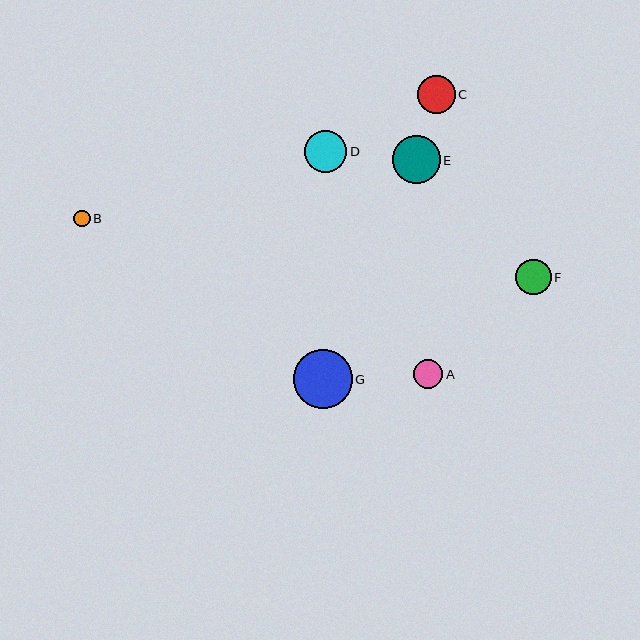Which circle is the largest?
Circle G is the largest with a size of approximately 59 pixels.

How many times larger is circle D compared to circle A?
Circle D is approximately 1.4 times the size of circle A.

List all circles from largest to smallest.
From largest to smallest: G, E, D, C, F, A, B.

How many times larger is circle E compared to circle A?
Circle E is approximately 1.6 times the size of circle A.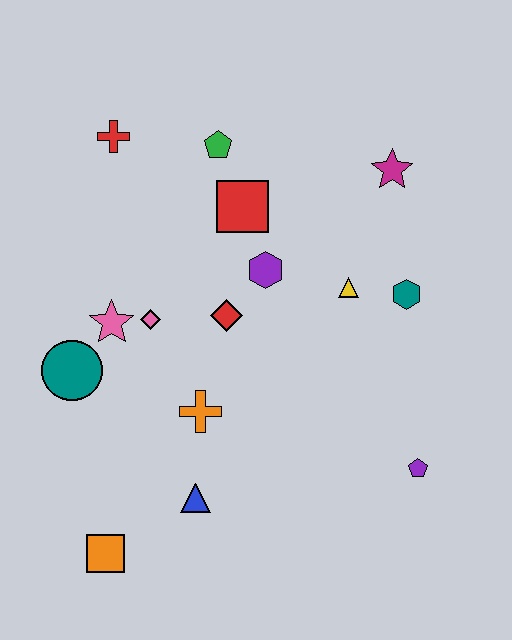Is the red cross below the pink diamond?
No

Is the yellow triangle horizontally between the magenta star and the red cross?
Yes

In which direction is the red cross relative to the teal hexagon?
The red cross is to the left of the teal hexagon.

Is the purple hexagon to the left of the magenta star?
Yes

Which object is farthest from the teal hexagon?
The orange square is farthest from the teal hexagon.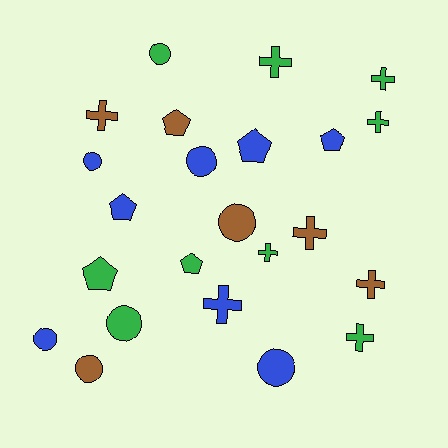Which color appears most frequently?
Green, with 9 objects.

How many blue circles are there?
There are 4 blue circles.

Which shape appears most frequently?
Cross, with 9 objects.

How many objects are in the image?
There are 23 objects.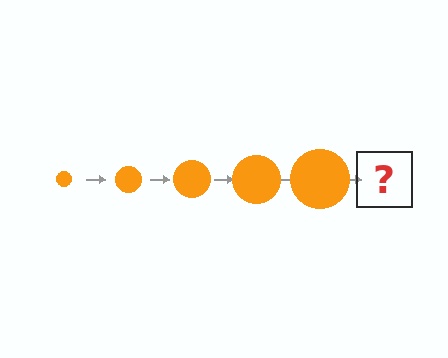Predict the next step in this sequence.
The next step is an orange circle, larger than the previous one.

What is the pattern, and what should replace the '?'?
The pattern is that the circle gets progressively larger each step. The '?' should be an orange circle, larger than the previous one.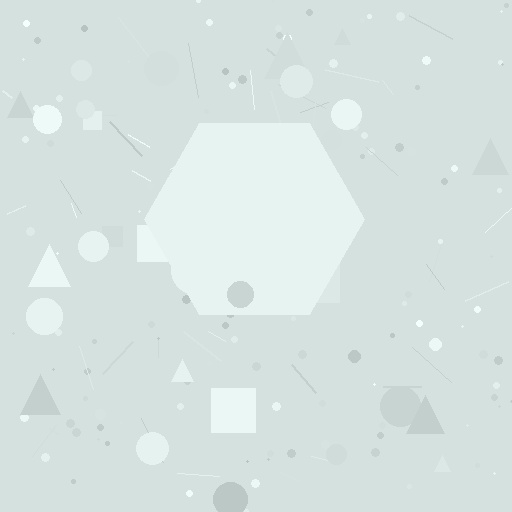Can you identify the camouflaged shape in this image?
The camouflaged shape is a hexagon.